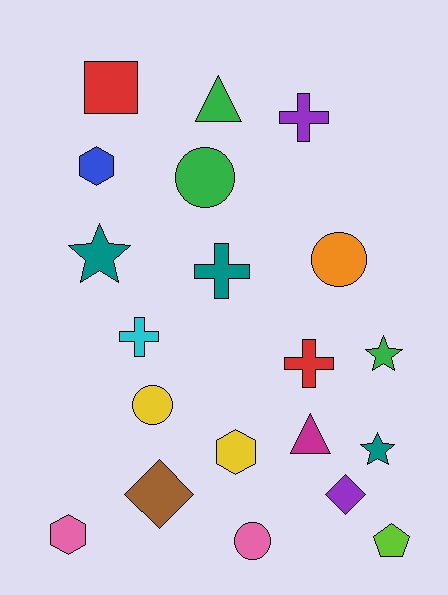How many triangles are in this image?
There are 2 triangles.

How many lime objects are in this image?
There is 1 lime object.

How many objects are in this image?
There are 20 objects.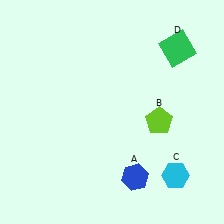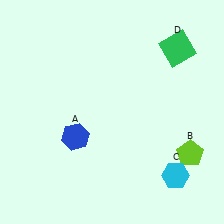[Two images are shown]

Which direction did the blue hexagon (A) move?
The blue hexagon (A) moved left.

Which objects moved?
The objects that moved are: the blue hexagon (A), the lime pentagon (B).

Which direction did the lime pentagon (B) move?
The lime pentagon (B) moved down.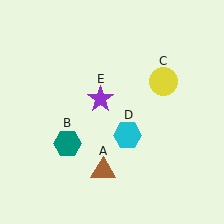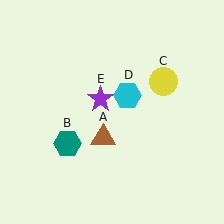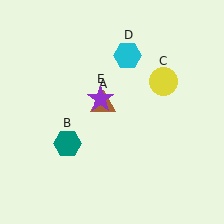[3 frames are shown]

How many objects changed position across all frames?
2 objects changed position: brown triangle (object A), cyan hexagon (object D).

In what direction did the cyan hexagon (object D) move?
The cyan hexagon (object D) moved up.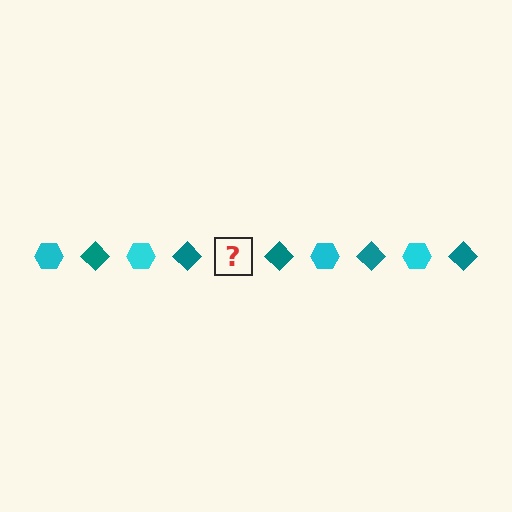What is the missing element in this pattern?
The missing element is a cyan hexagon.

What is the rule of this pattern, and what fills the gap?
The rule is that the pattern alternates between cyan hexagon and teal diamond. The gap should be filled with a cyan hexagon.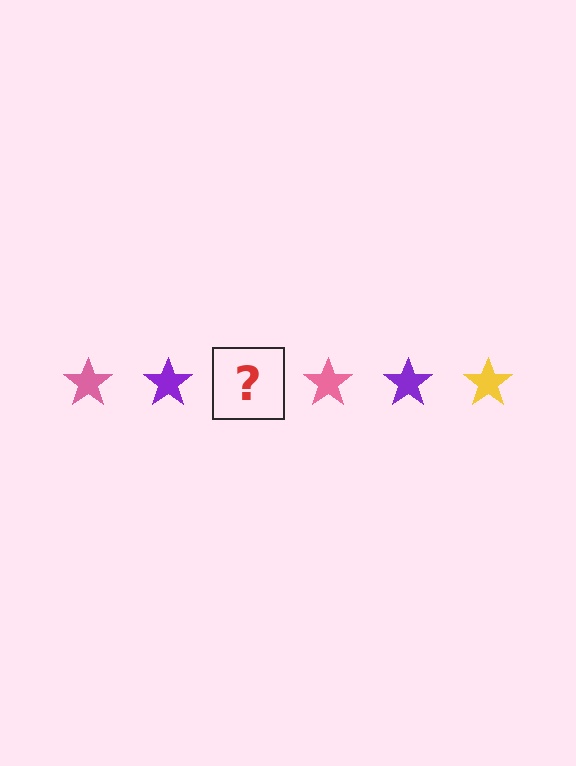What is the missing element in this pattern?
The missing element is a yellow star.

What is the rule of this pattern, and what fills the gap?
The rule is that the pattern cycles through pink, purple, yellow stars. The gap should be filled with a yellow star.